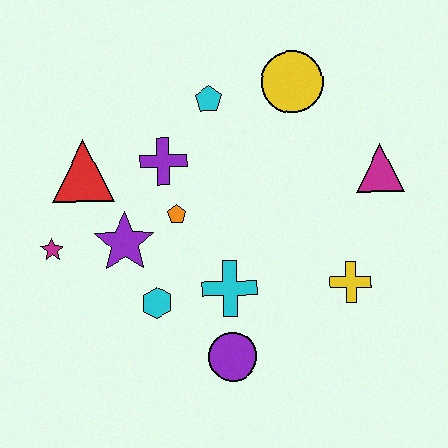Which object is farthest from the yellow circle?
The magenta star is farthest from the yellow circle.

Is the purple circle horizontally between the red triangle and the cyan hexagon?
No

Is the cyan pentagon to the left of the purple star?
No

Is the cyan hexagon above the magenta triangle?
No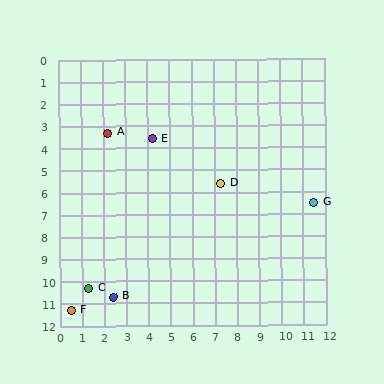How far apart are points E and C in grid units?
Points E and C are about 7.3 grid units apart.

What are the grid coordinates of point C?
Point C is at approximately (1.3, 10.3).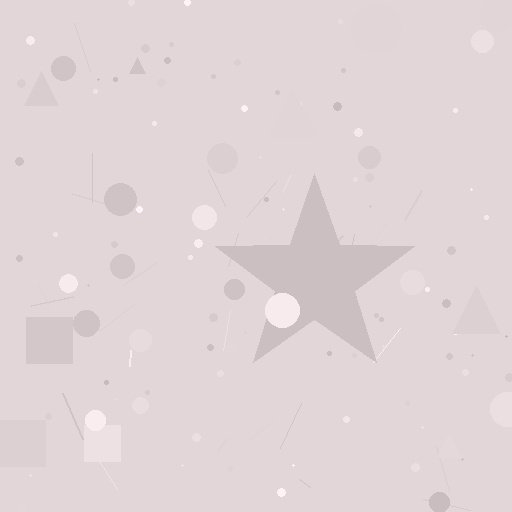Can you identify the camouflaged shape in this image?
The camouflaged shape is a star.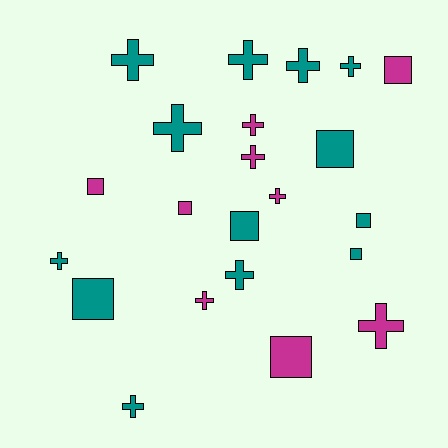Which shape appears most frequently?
Cross, with 13 objects.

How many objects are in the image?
There are 22 objects.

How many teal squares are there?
There are 5 teal squares.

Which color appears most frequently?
Teal, with 13 objects.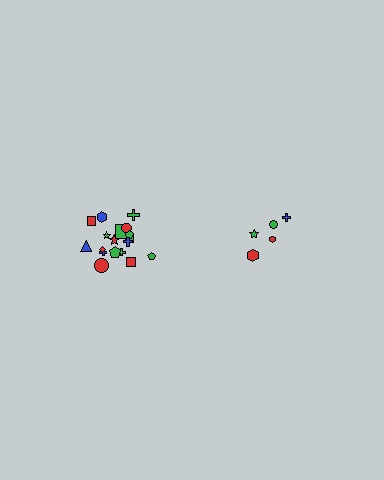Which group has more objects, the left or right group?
The left group.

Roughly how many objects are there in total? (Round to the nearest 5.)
Roughly 25 objects in total.